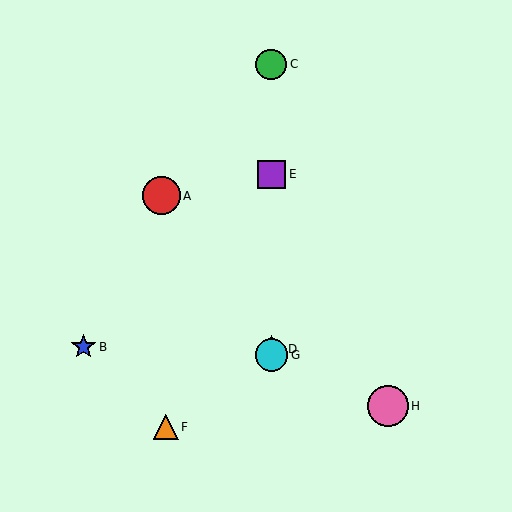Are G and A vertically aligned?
No, G is at x≈271 and A is at x≈161.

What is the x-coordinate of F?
Object F is at x≈166.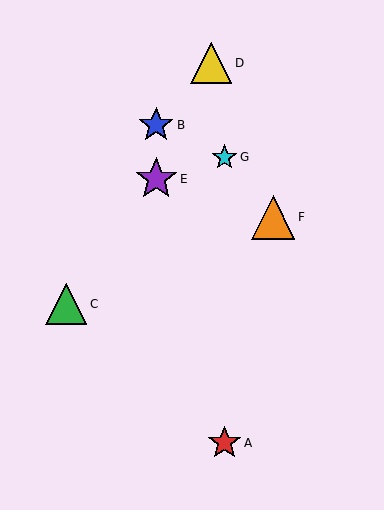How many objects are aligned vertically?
2 objects (B, E) are aligned vertically.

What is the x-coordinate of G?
Object G is at x≈224.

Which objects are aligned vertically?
Objects B, E are aligned vertically.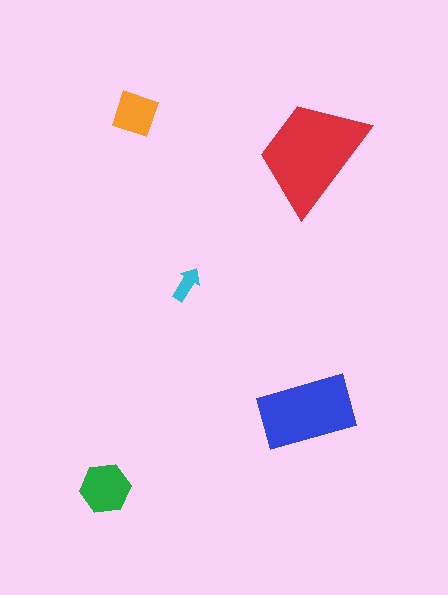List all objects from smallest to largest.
The cyan arrow, the orange diamond, the green hexagon, the blue rectangle, the red trapezoid.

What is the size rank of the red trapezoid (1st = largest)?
1st.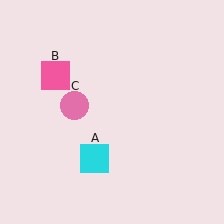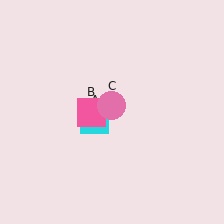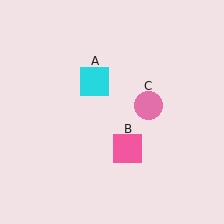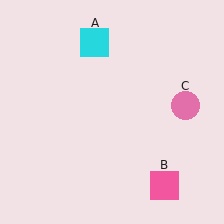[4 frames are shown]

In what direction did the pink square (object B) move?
The pink square (object B) moved down and to the right.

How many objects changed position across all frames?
3 objects changed position: cyan square (object A), pink square (object B), pink circle (object C).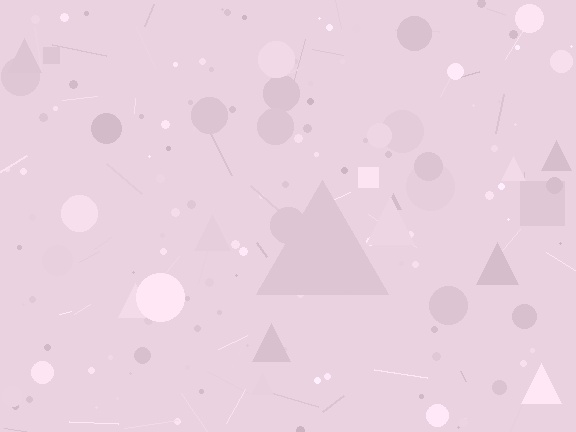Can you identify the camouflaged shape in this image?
The camouflaged shape is a triangle.